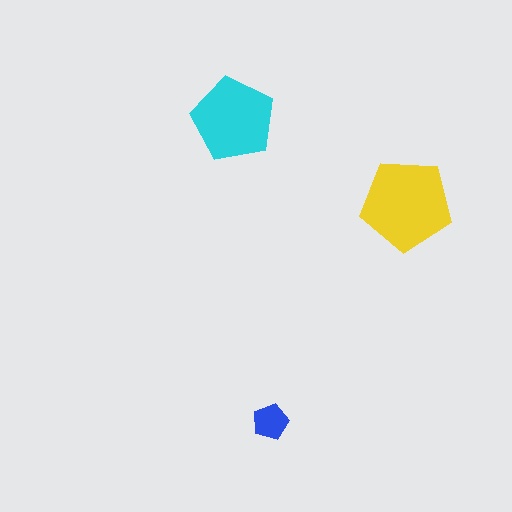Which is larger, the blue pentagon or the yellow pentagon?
The yellow one.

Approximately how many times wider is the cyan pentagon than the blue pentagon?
About 2.5 times wider.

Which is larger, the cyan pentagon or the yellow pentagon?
The yellow one.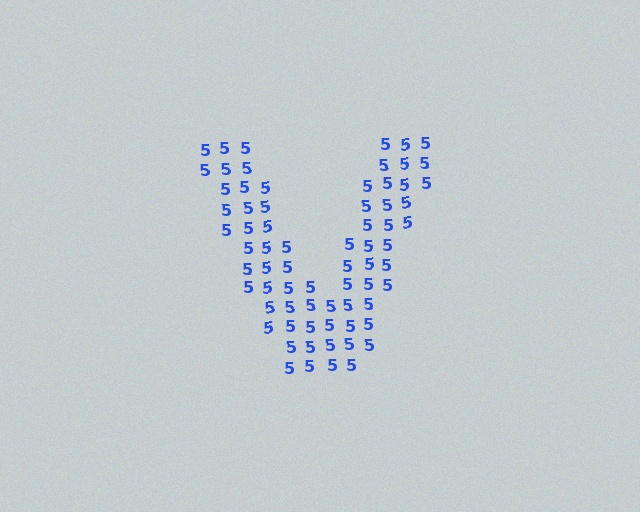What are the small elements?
The small elements are digit 5's.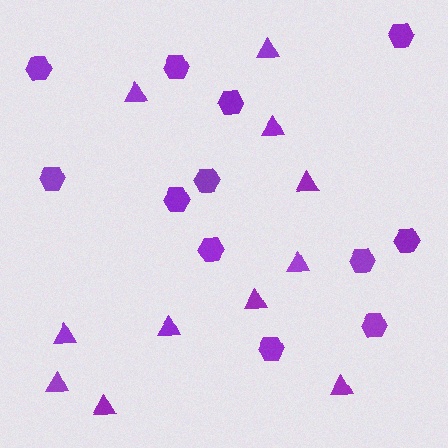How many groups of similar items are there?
There are 2 groups: one group of triangles (11) and one group of hexagons (12).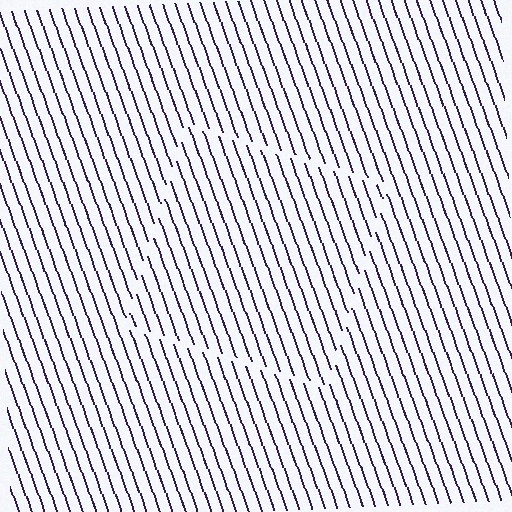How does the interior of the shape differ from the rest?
The interior of the shape contains the same grating, shifted by half a period — the contour is defined by the phase discontinuity where line-ends from the inner and outer gratings abut.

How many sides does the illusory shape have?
4 sides — the line-ends trace a square.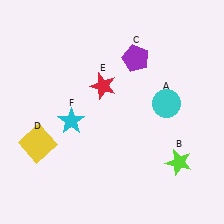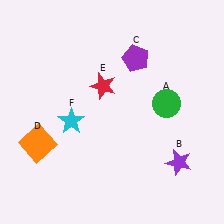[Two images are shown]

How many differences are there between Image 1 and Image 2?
There are 3 differences between the two images.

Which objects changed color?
A changed from cyan to green. B changed from lime to purple. D changed from yellow to orange.